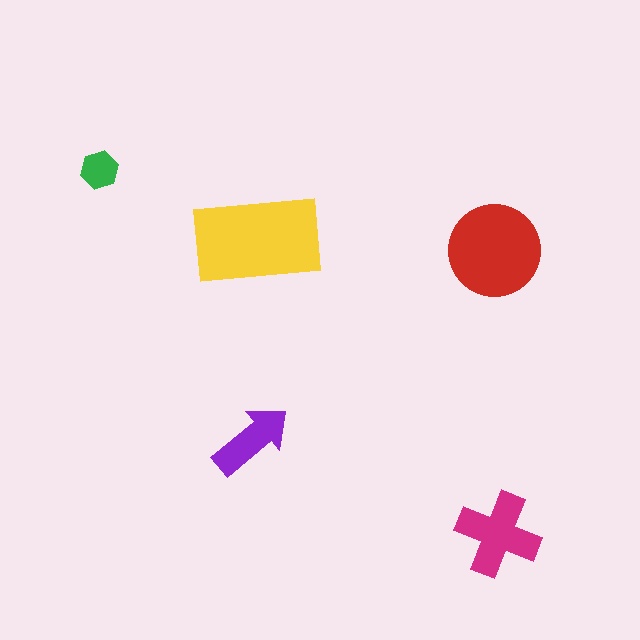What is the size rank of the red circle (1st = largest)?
2nd.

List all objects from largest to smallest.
The yellow rectangle, the red circle, the magenta cross, the purple arrow, the green hexagon.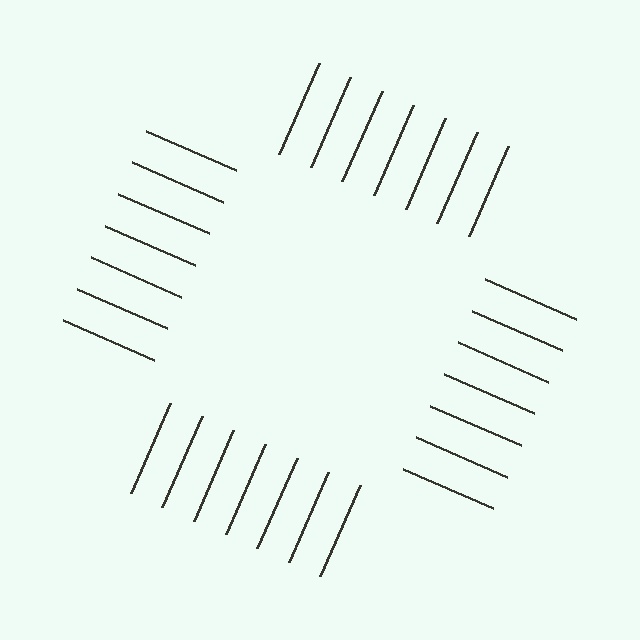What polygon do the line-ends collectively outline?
An illusory square — the line segments terminate on its edges but no continuous stroke is drawn.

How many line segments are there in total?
28 — 7 along each of the 4 edges.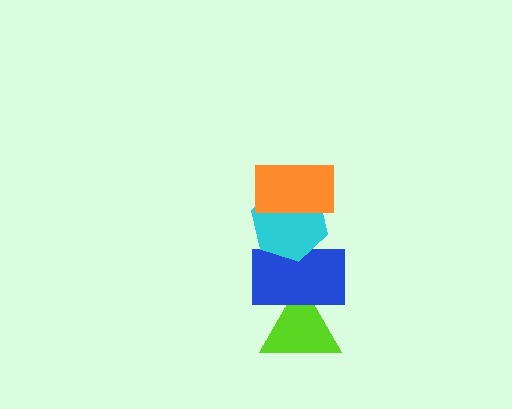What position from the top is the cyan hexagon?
The cyan hexagon is 2nd from the top.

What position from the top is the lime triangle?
The lime triangle is 4th from the top.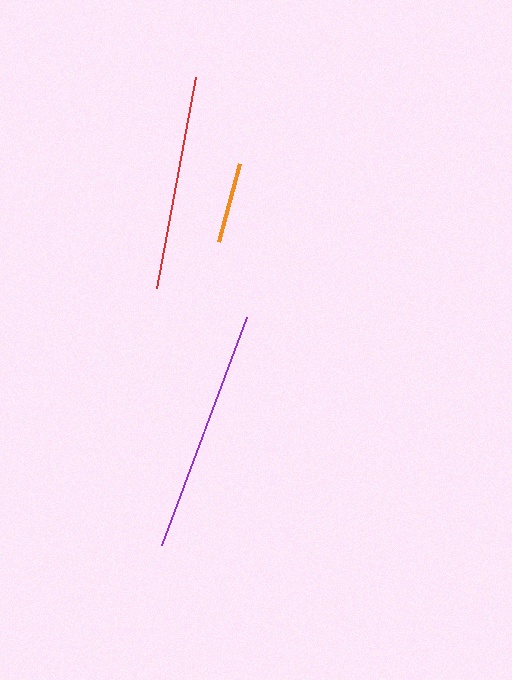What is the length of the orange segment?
The orange segment is approximately 81 pixels long.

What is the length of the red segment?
The red segment is approximately 215 pixels long.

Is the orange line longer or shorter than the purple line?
The purple line is longer than the orange line.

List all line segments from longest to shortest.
From longest to shortest: purple, red, orange.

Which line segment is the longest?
The purple line is the longest at approximately 244 pixels.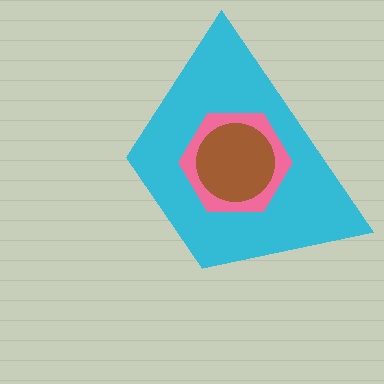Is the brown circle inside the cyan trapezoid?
Yes.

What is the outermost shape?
The cyan trapezoid.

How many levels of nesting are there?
3.